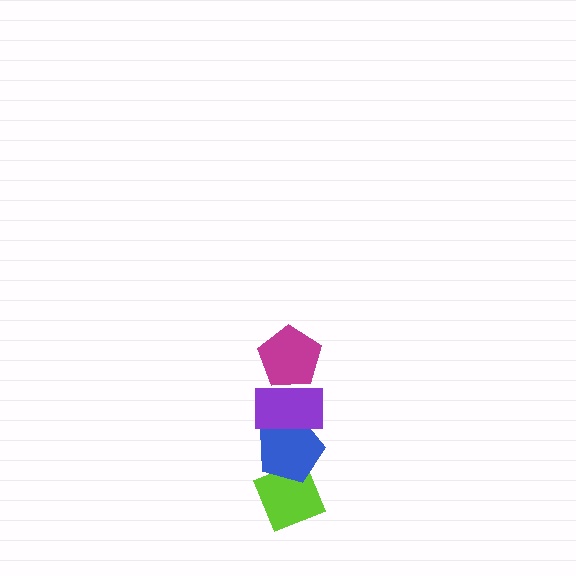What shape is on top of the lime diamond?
The blue pentagon is on top of the lime diamond.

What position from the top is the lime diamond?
The lime diamond is 4th from the top.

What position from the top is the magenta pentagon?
The magenta pentagon is 1st from the top.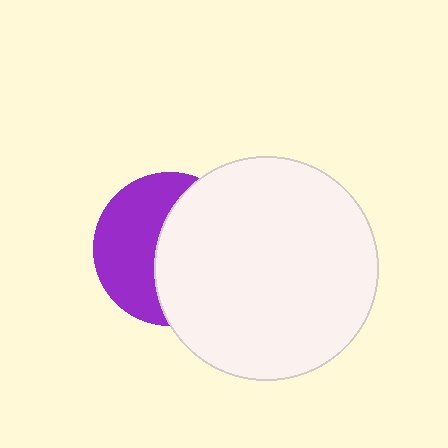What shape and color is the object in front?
The object in front is a white circle.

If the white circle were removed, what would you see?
You would see the complete purple circle.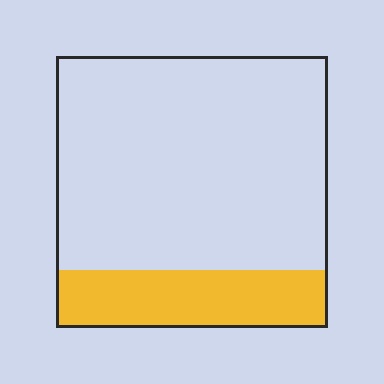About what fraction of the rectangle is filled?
About one fifth (1/5).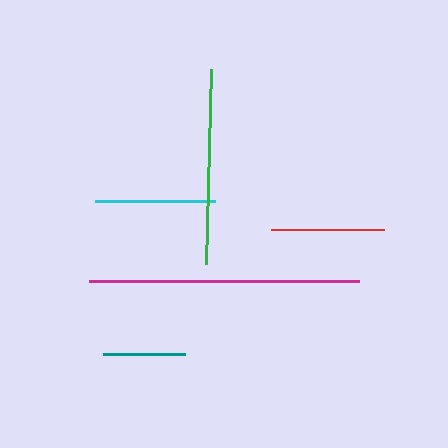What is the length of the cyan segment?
The cyan segment is approximately 120 pixels long.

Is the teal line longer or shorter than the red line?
The red line is longer than the teal line.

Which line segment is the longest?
The magenta line is the longest at approximately 271 pixels.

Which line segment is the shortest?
The teal line is the shortest at approximately 82 pixels.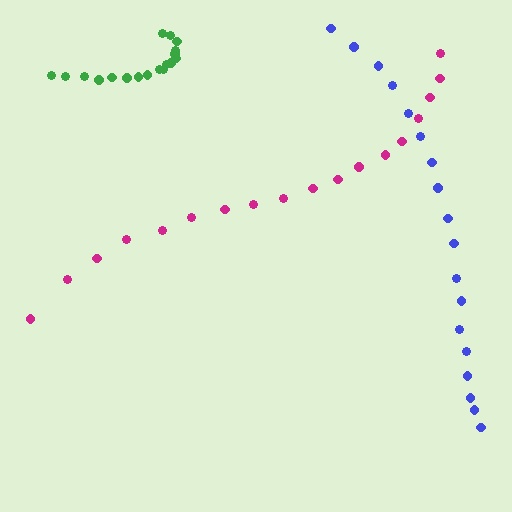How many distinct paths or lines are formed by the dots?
There are 3 distinct paths.